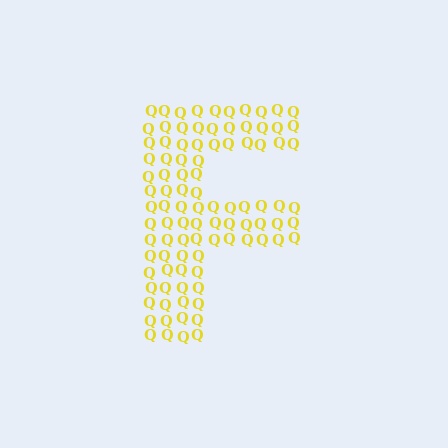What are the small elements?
The small elements are letter Q's.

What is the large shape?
The large shape is the letter F.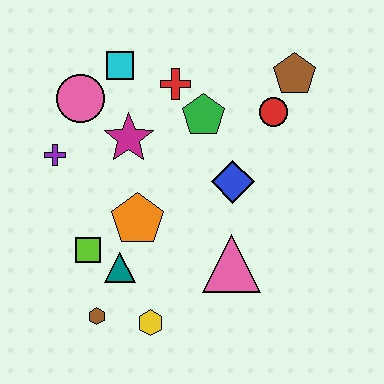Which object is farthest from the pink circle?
The yellow hexagon is farthest from the pink circle.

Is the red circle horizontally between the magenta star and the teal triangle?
No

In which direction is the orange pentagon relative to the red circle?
The orange pentagon is to the left of the red circle.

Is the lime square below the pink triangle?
No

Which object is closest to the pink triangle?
The blue diamond is closest to the pink triangle.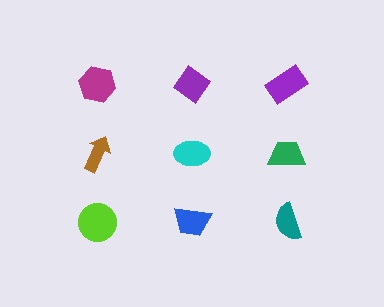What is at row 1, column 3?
A purple rectangle.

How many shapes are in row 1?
3 shapes.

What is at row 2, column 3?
A green trapezoid.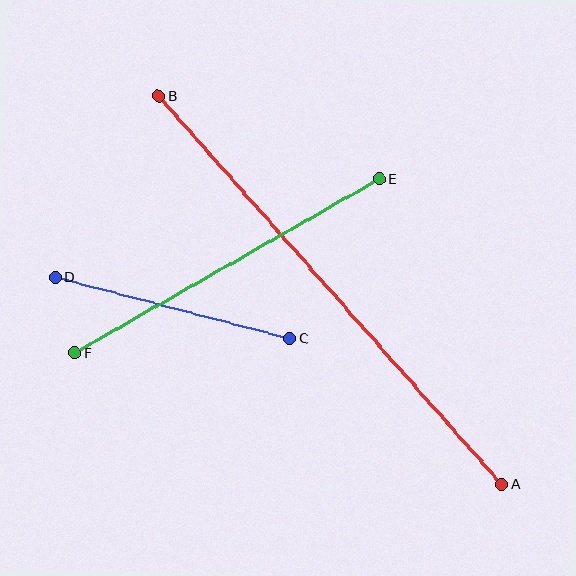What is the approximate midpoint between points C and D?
The midpoint is at approximately (173, 308) pixels.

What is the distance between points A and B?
The distance is approximately 518 pixels.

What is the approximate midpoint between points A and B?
The midpoint is at approximately (330, 290) pixels.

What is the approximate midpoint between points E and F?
The midpoint is at approximately (227, 265) pixels.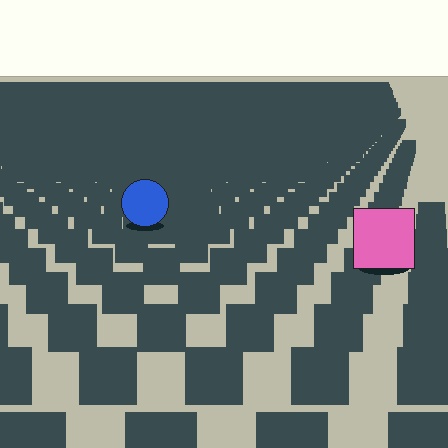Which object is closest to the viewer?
The pink square is closest. The texture marks near it are larger and more spread out.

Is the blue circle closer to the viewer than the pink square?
No. The pink square is closer — you can tell from the texture gradient: the ground texture is coarser near it.